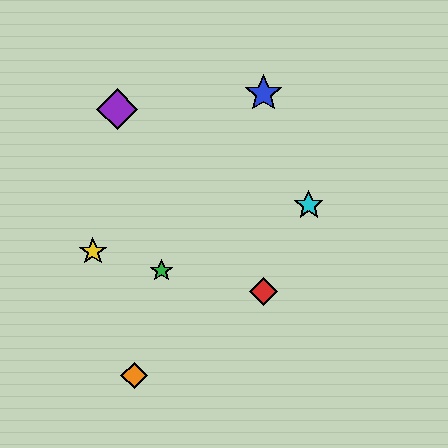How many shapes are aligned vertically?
2 shapes (the red diamond, the blue star) are aligned vertically.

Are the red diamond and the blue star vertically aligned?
Yes, both are at x≈264.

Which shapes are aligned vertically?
The red diamond, the blue star are aligned vertically.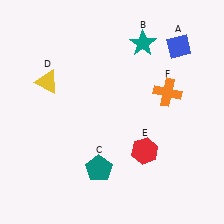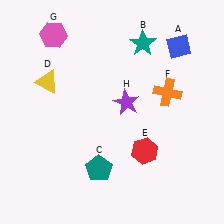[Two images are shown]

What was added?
A pink hexagon (G), a purple star (H) were added in Image 2.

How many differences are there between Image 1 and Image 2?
There are 2 differences between the two images.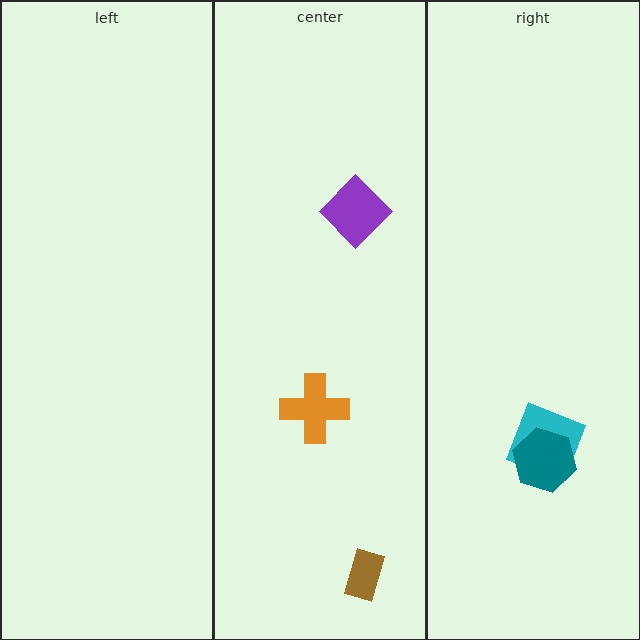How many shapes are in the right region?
2.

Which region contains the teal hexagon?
The right region.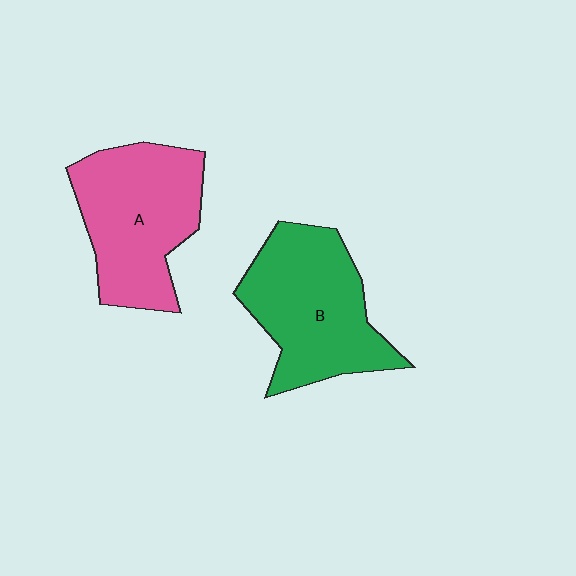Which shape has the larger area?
Shape B (green).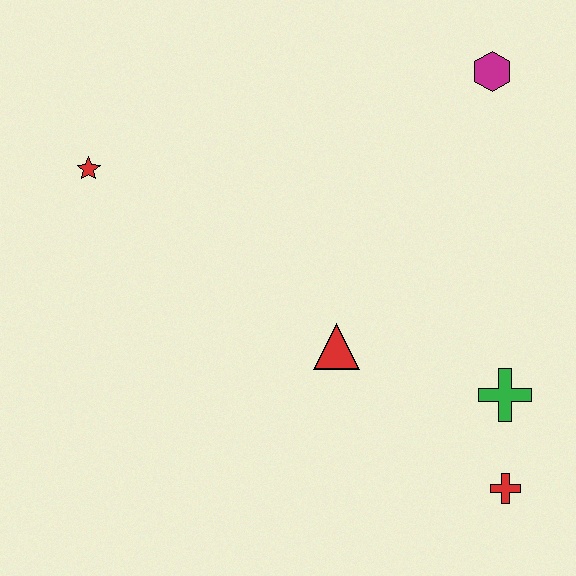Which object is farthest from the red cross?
The red star is farthest from the red cross.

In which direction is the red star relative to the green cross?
The red star is to the left of the green cross.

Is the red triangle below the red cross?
No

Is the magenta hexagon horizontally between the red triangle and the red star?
No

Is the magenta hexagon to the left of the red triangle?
No